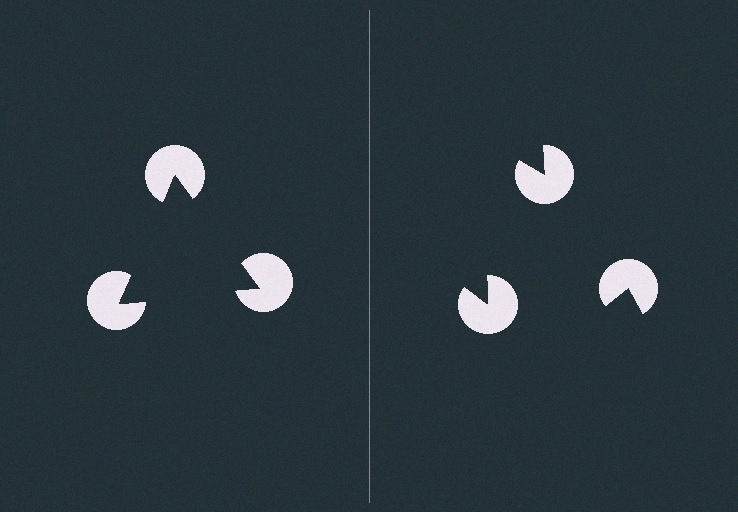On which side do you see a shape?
An illusory triangle appears on the left side. On the right side the wedge cuts are rotated, so no coherent shape forms.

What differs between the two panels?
The pac-man discs are positioned identically on both sides; only the wedge orientations differ. On the left they align to a triangle; on the right they are misaligned.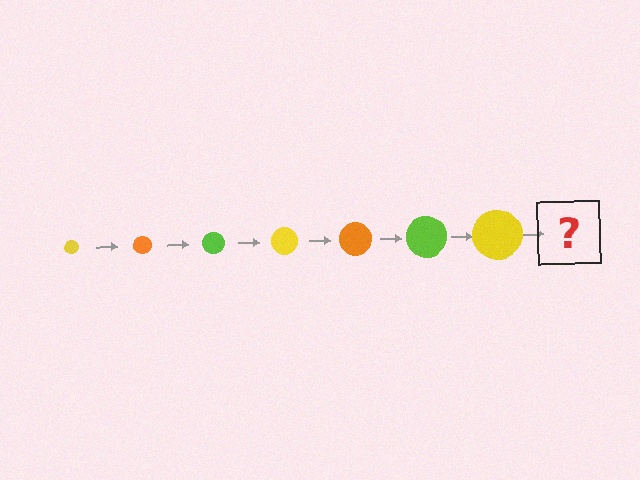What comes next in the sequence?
The next element should be an orange circle, larger than the previous one.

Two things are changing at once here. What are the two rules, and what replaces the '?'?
The two rules are that the circle grows larger each step and the color cycles through yellow, orange, and lime. The '?' should be an orange circle, larger than the previous one.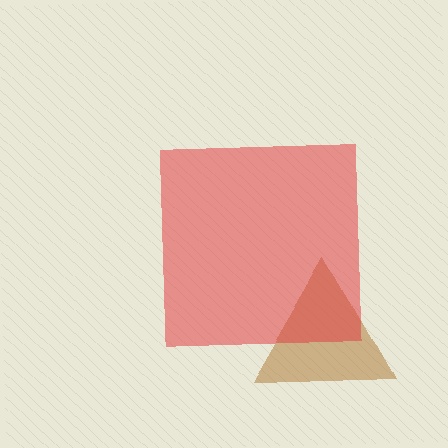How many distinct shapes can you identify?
There are 2 distinct shapes: a brown triangle, a red square.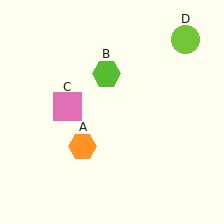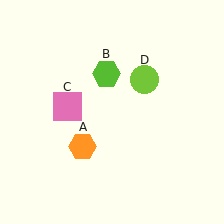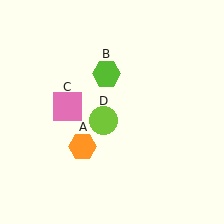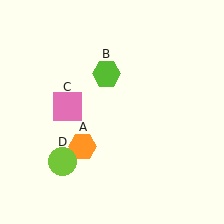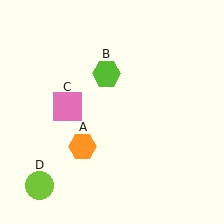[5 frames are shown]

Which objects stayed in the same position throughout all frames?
Orange hexagon (object A) and lime hexagon (object B) and pink square (object C) remained stationary.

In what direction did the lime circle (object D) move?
The lime circle (object D) moved down and to the left.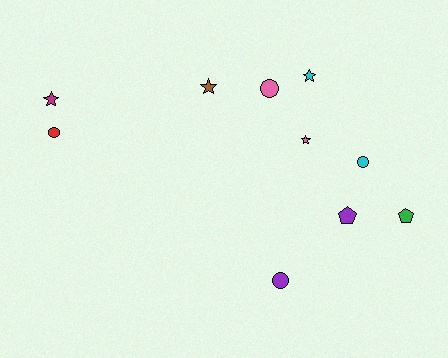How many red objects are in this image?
There is 1 red object.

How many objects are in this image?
There are 10 objects.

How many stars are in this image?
There are 4 stars.